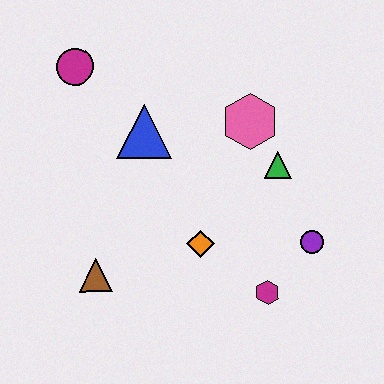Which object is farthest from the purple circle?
The magenta circle is farthest from the purple circle.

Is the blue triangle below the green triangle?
No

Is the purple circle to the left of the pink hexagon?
No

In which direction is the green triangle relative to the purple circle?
The green triangle is above the purple circle.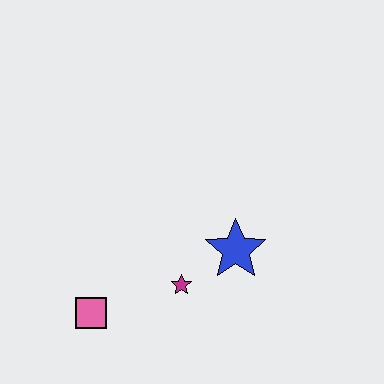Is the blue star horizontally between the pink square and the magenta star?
No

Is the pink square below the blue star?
Yes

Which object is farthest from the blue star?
The pink square is farthest from the blue star.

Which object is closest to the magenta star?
The blue star is closest to the magenta star.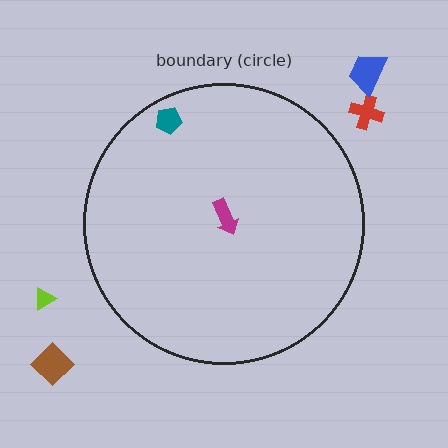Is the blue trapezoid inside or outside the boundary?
Outside.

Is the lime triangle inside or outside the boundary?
Outside.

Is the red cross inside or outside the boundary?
Outside.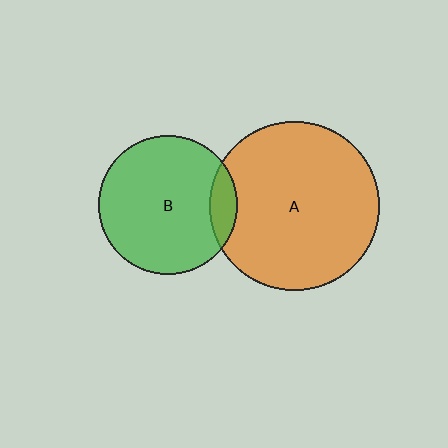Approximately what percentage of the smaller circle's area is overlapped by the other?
Approximately 10%.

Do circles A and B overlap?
Yes.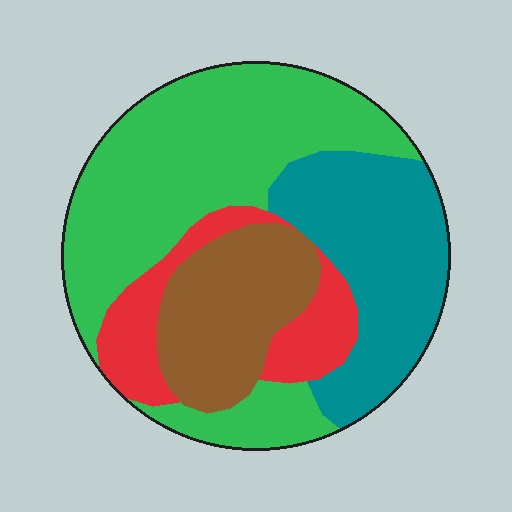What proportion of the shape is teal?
Teal takes up about one quarter (1/4) of the shape.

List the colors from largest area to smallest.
From largest to smallest: green, teal, brown, red.